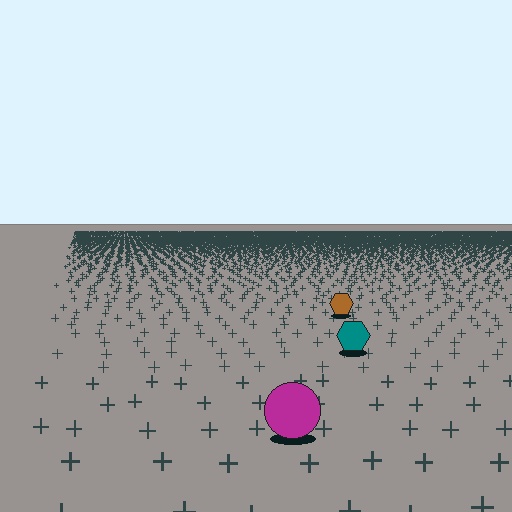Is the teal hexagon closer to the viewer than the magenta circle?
No. The magenta circle is closer — you can tell from the texture gradient: the ground texture is coarser near it.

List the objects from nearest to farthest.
From nearest to farthest: the magenta circle, the teal hexagon, the brown hexagon.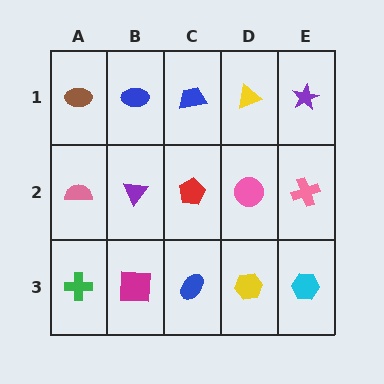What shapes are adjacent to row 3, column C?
A red pentagon (row 2, column C), a magenta square (row 3, column B), a yellow hexagon (row 3, column D).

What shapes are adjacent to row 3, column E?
A pink cross (row 2, column E), a yellow hexagon (row 3, column D).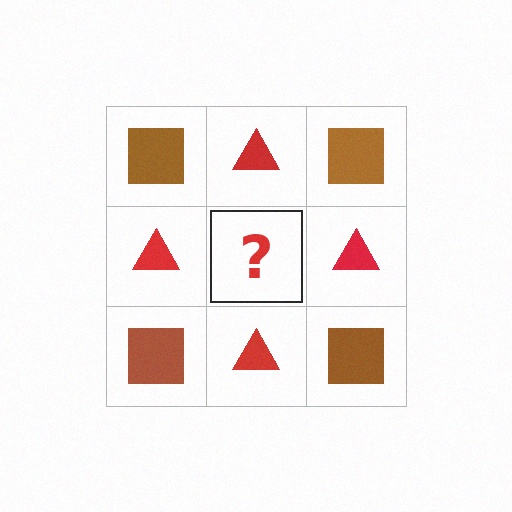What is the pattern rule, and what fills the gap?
The rule is that it alternates brown square and red triangle in a checkerboard pattern. The gap should be filled with a brown square.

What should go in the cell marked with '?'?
The missing cell should contain a brown square.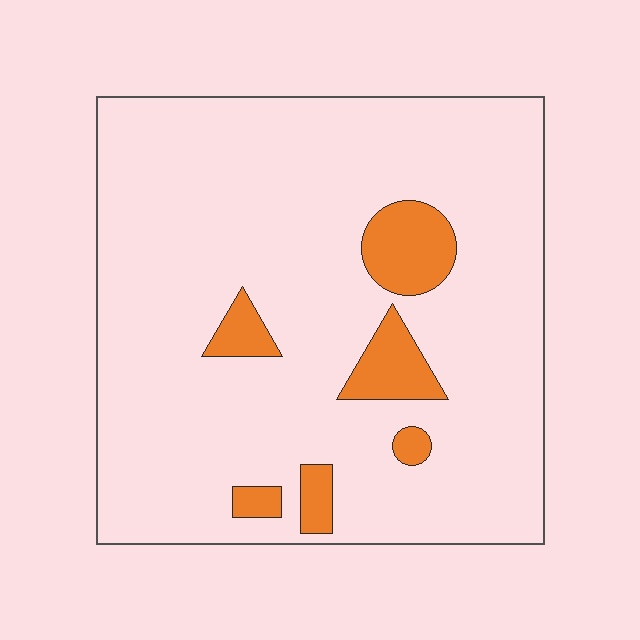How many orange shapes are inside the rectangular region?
6.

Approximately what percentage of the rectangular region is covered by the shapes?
Approximately 10%.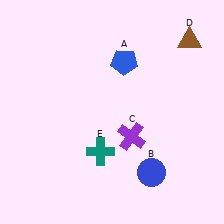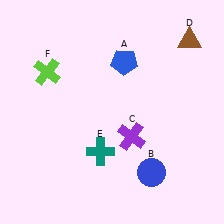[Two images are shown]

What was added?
A lime cross (F) was added in Image 2.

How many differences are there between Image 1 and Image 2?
There is 1 difference between the two images.